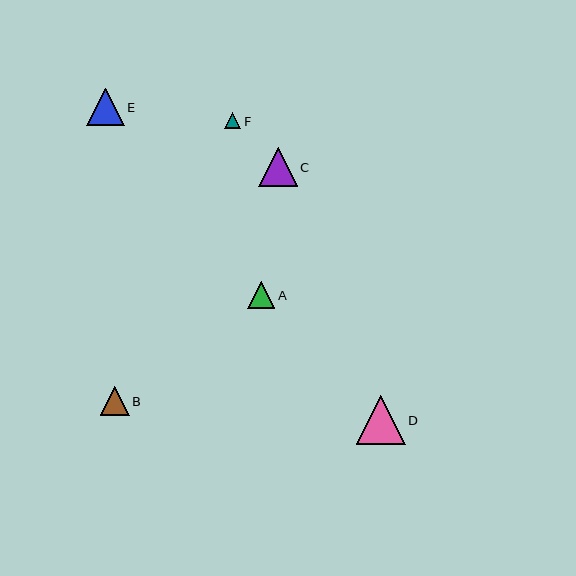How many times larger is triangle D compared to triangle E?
Triangle D is approximately 1.3 times the size of triangle E.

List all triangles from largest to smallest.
From largest to smallest: D, C, E, B, A, F.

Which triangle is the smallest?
Triangle F is the smallest with a size of approximately 16 pixels.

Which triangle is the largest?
Triangle D is the largest with a size of approximately 49 pixels.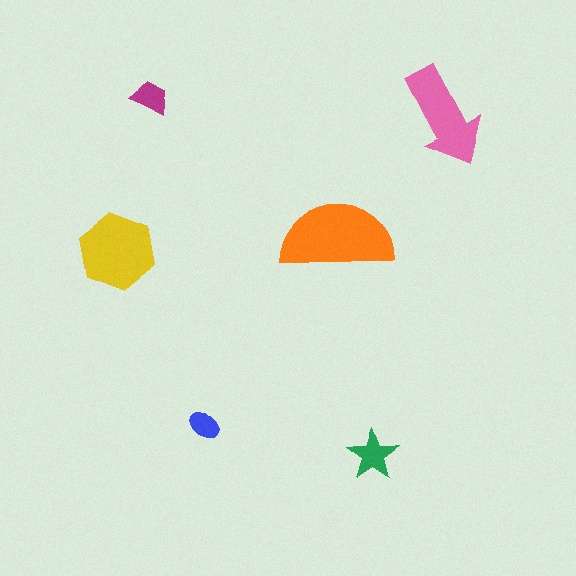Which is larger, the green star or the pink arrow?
The pink arrow.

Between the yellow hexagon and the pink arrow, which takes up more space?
The yellow hexagon.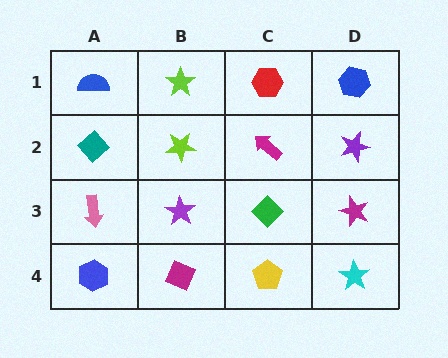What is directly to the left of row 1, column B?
A blue semicircle.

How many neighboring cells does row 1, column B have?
3.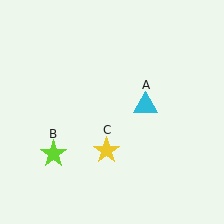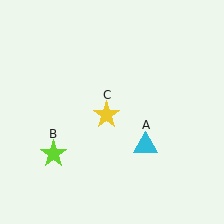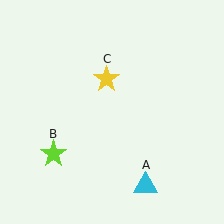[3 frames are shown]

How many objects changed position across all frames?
2 objects changed position: cyan triangle (object A), yellow star (object C).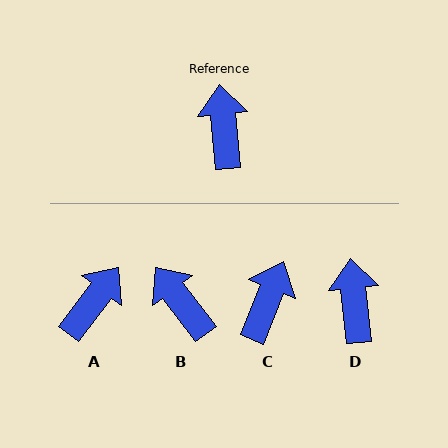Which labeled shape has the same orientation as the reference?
D.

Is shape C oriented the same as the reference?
No, it is off by about 28 degrees.